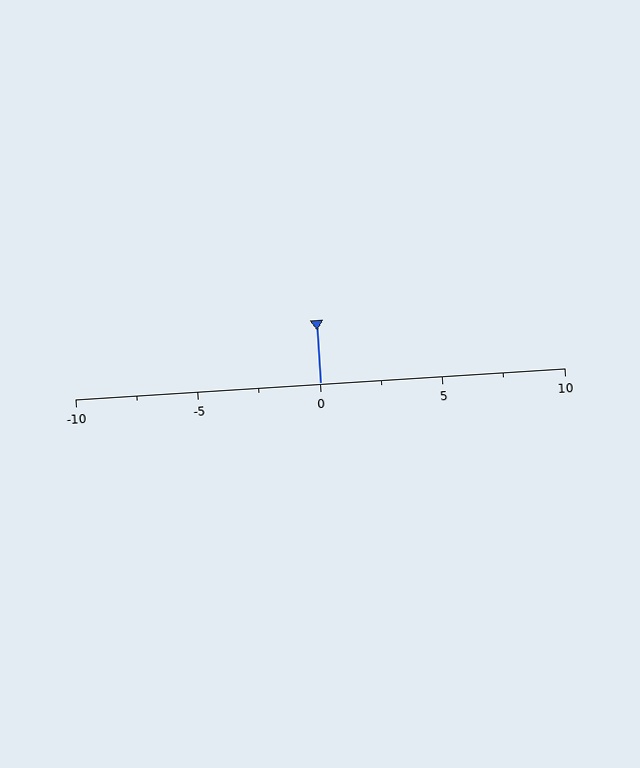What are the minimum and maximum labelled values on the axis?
The axis runs from -10 to 10.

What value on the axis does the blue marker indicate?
The marker indicates approximately 0.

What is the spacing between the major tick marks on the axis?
The major ticks are spaced 5 apart.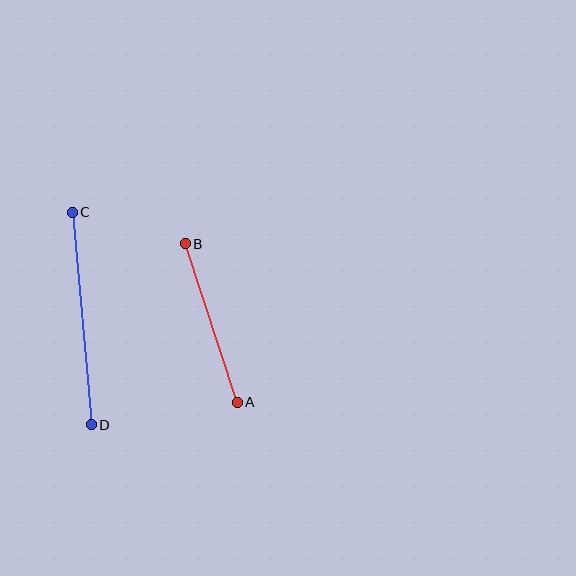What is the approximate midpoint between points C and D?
The midpoint is at approximately (82, 318) pixels.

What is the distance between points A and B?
The distance is approximately 167 pixels.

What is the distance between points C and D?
The distance is approximately 214 pixels.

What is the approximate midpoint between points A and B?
The midpoint is at approximately (211, 323) pixels.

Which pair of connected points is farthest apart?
Points C and D are farthest apart.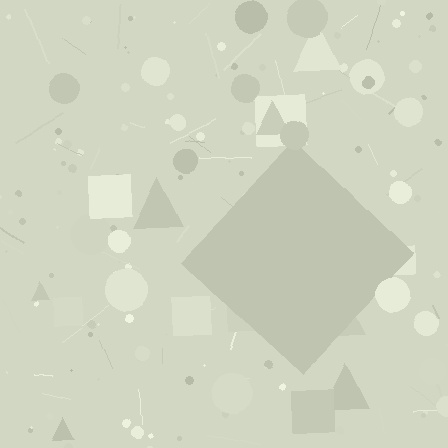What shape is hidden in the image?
A diamond is hidden in the image.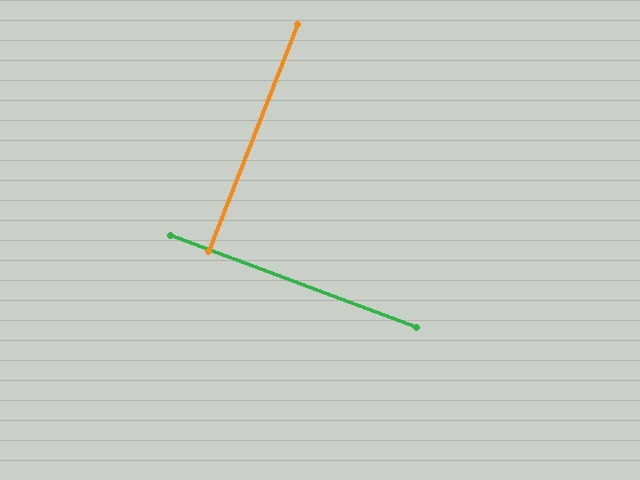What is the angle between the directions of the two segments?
Approximately 89 degrees.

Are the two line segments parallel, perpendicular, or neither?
Perpendicular — they meet at approximately 89°.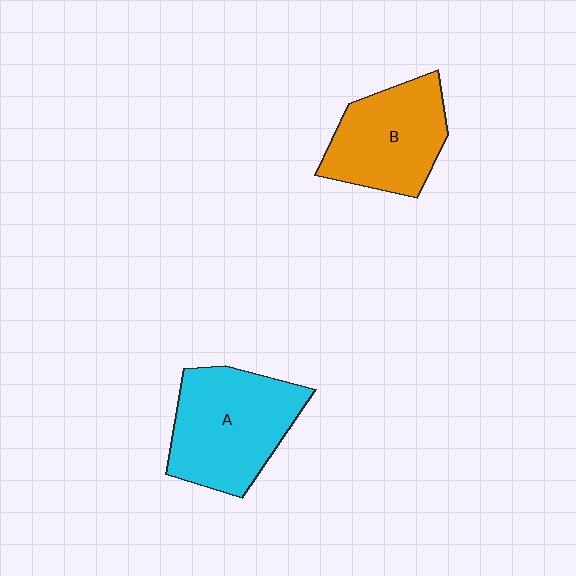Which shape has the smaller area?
Shape B (orange).